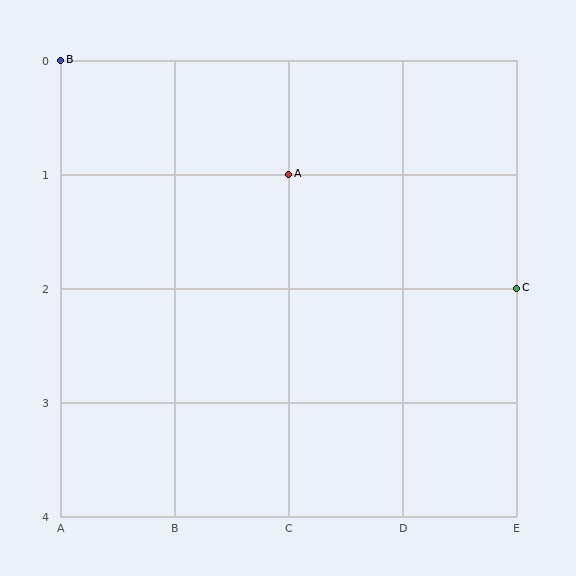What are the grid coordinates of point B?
Point B is at grid coordinates (A, 0).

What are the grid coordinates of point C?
Point C is at grid coordinates (E, 2).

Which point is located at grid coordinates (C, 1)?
Point A is at (C, 1).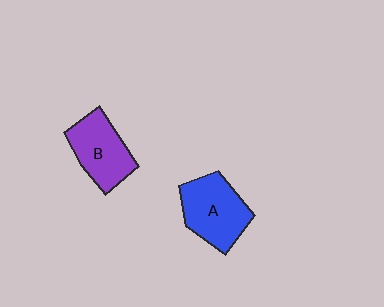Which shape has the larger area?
Shape A (blue).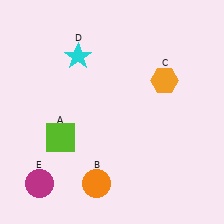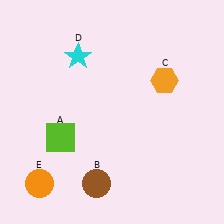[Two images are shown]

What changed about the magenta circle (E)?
In Image 1, E is magenta. In Image 2, it changed to orange.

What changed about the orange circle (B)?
In Image 1, B is orange. In Image 2, it changed to brown.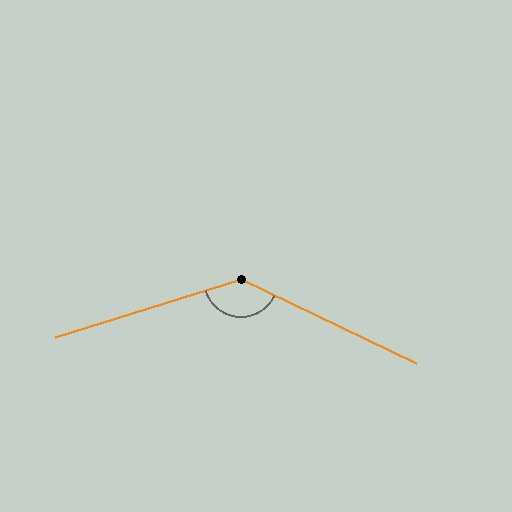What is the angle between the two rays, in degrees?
Approximately 137 degrees.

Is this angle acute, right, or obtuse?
It is obtuse.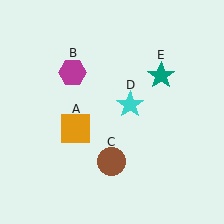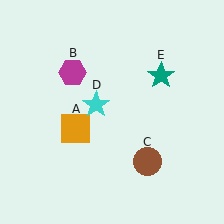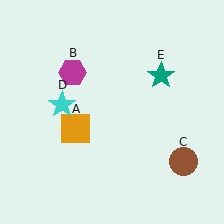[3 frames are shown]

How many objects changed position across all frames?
2 objects changed position: brown circle (object C), cyan star (object D).